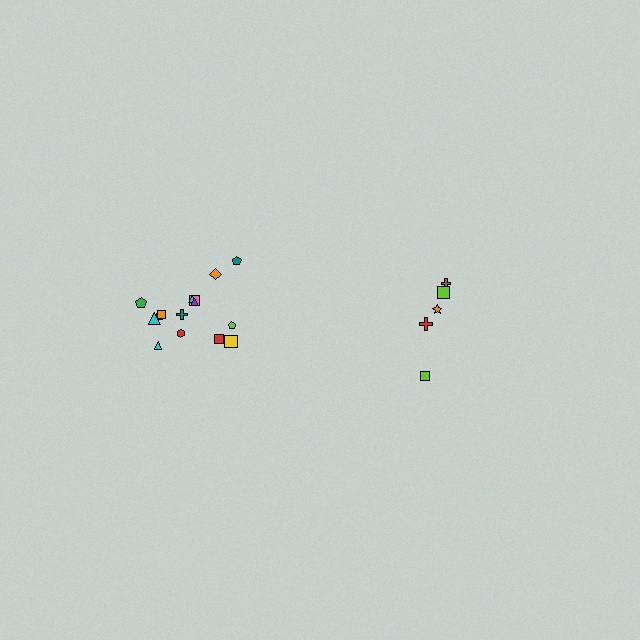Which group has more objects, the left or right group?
The left group.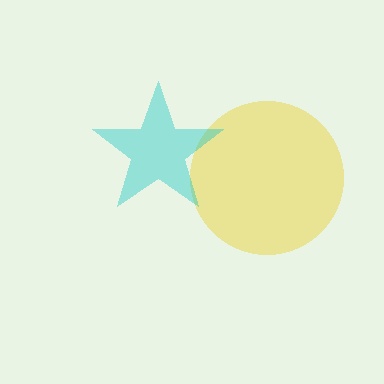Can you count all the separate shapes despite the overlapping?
Yes, there are 2 separate shapes.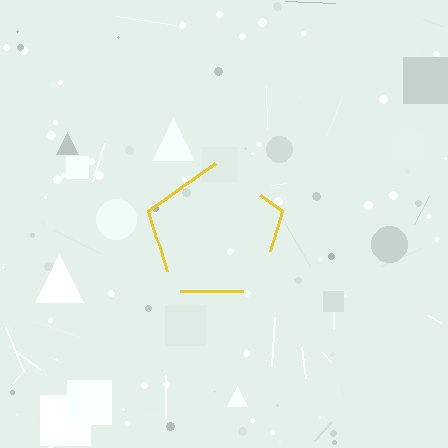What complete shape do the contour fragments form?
The contour fragments form a pentagon.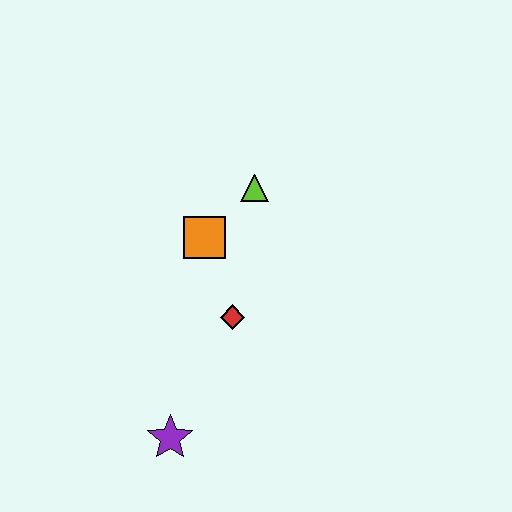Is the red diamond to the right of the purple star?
Yes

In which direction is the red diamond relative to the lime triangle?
The red diamond is below the lime triangle.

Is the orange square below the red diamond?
No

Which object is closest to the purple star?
The red diamond is closest to the purple star.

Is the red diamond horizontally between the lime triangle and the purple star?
Yes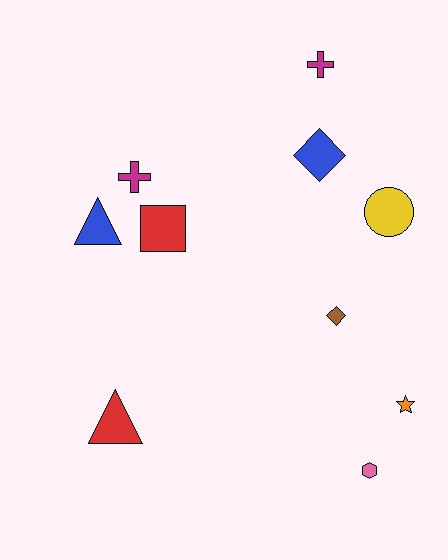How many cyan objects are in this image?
There are no cyan objects.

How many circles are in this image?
There is 1 circle.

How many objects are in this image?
There are 10 objects.